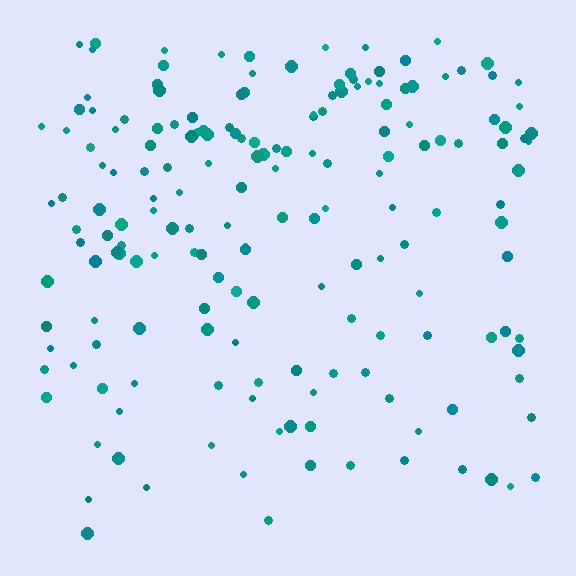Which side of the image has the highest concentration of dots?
The top.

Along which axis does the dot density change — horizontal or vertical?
Vertical.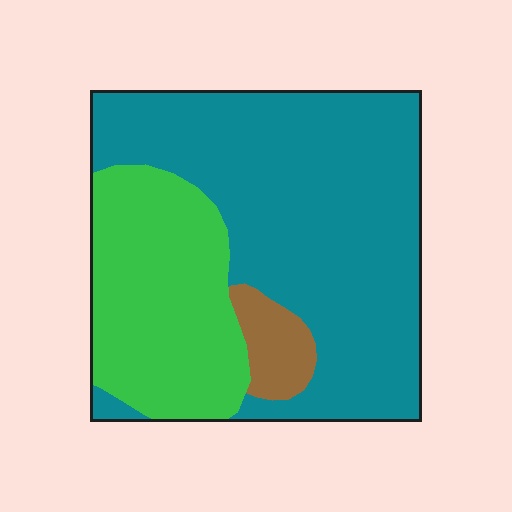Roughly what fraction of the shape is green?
Green covers around 30% of the shape.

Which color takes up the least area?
Brown, at roughly 5%.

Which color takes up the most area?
Teal, at roughly 65%.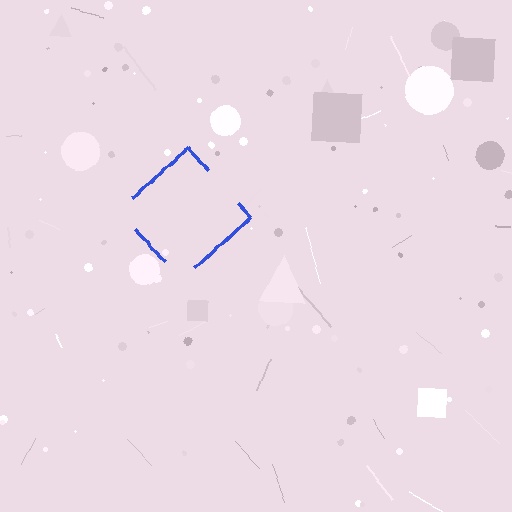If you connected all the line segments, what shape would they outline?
They would outline a diamond.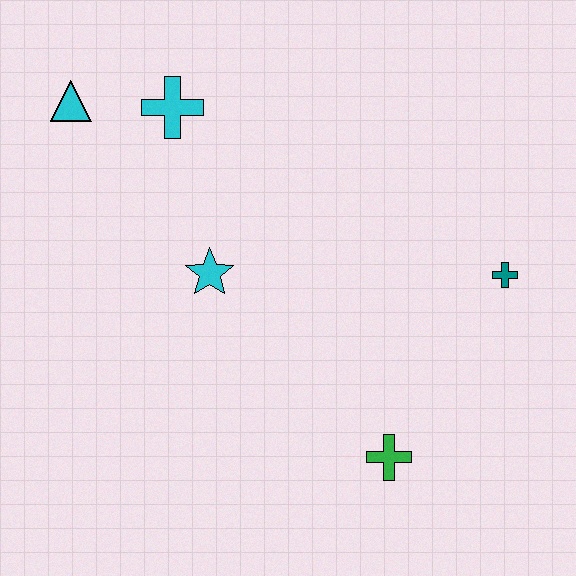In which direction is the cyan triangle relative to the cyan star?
The cyan triangle is above the cyan star.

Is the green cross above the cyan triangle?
No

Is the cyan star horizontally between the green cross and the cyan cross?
Yes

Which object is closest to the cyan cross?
The cyan triangle is closest to the cyan cross.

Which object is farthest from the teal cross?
The cyan triangle is farthest from the teal cross.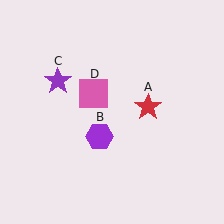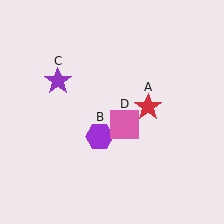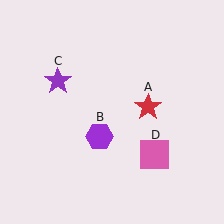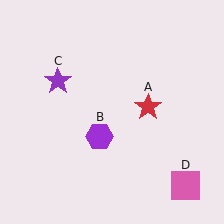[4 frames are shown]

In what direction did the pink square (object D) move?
The pink square (object D) moved down and to the right.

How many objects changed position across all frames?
1 object changed position: pink square (object D).